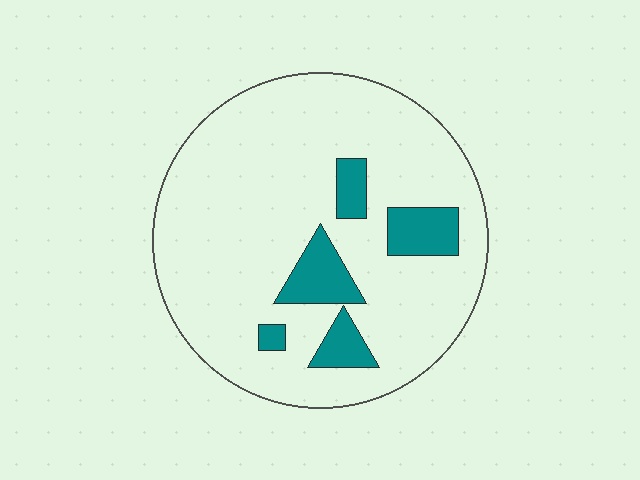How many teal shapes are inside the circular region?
5.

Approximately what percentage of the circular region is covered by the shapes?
Approximately 15%.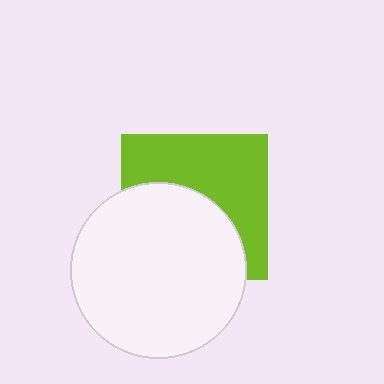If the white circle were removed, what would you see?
You would see the complete lime square.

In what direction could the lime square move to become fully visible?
The lime square could move up. That would shift it out from behind the white circle entirely.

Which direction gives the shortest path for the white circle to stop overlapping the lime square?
Moving down gives the shortest separation.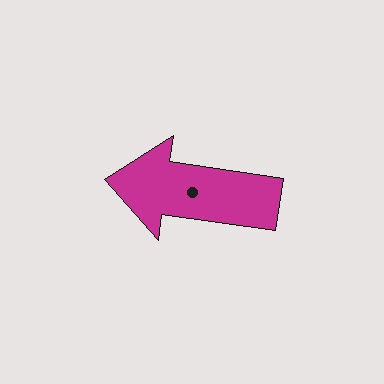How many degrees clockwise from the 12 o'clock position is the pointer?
Approximately 278 degrees.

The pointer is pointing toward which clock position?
Roughly 9 o'clock.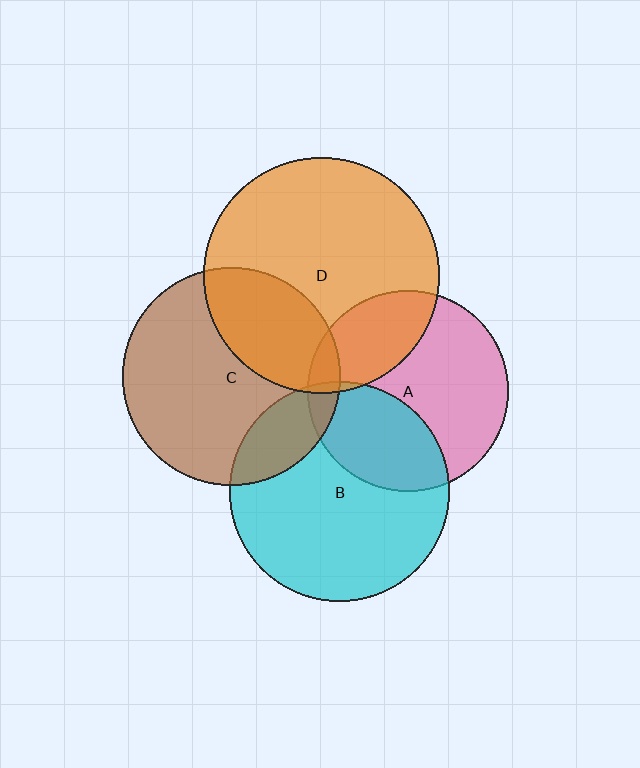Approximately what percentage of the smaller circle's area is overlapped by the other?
Approximately 5%.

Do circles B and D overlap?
Yes.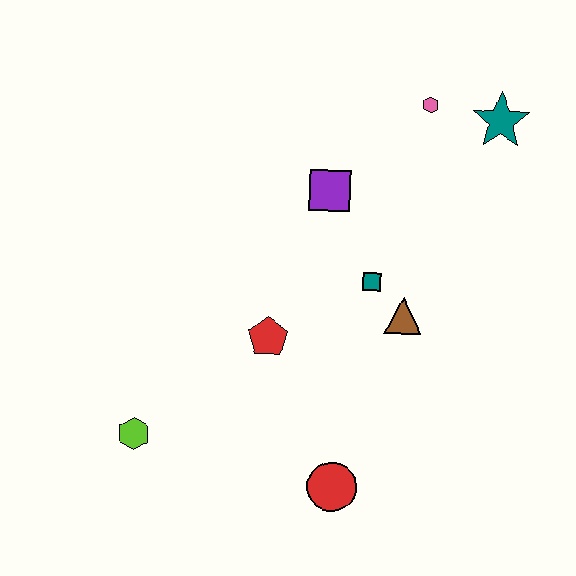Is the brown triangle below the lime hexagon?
No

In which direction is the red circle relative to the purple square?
The red circle is below the purple square.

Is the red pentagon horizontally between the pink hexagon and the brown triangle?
No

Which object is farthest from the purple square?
The lime hexagon is farthest from the purple square.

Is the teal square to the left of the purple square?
No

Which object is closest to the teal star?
The pink hexagon is closest to the teal star.